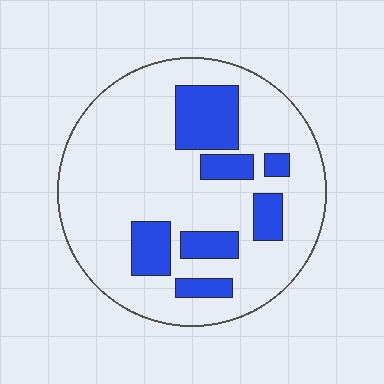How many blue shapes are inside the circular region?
7.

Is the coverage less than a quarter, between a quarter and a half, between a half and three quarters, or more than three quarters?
Less than a quarter.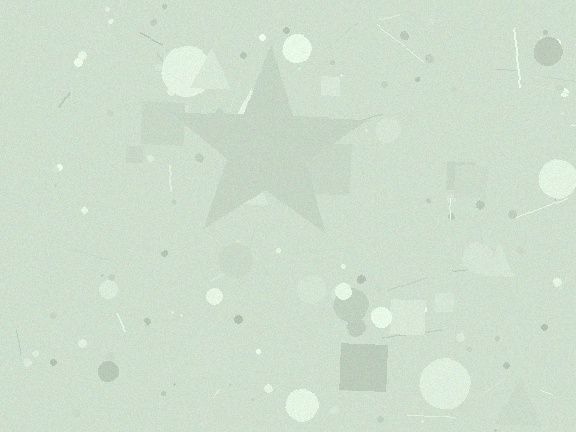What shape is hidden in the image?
A star is hidden in the image.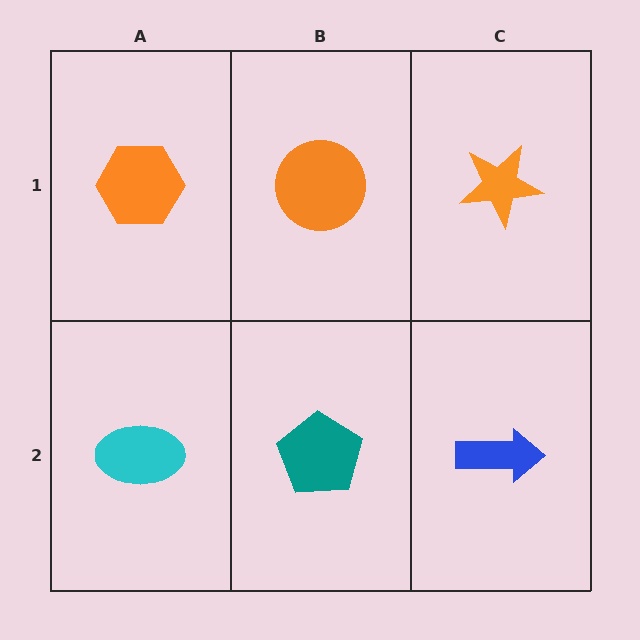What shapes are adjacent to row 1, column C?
A blue arrow (row 2, column C), an orange circle (row 1, column B).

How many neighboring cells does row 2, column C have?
2.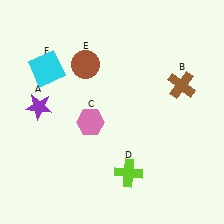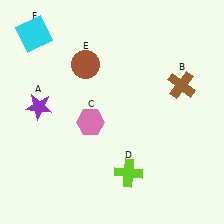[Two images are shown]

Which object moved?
The cyan square (F) moved up.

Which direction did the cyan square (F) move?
The cyan square (F) moved up.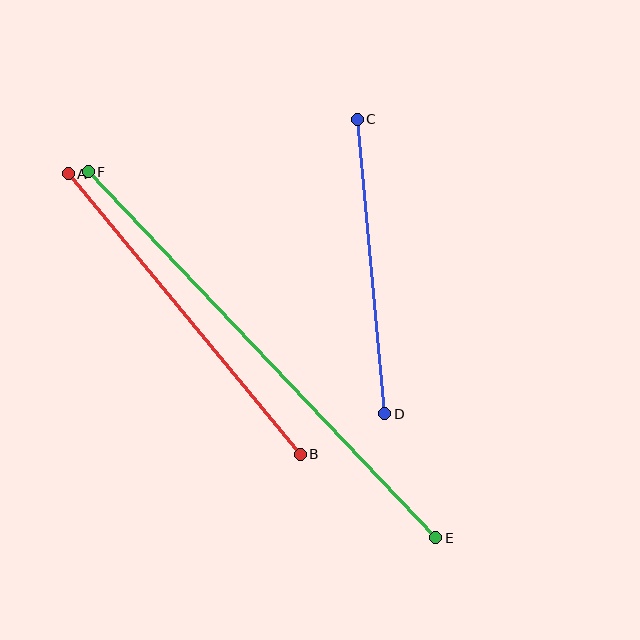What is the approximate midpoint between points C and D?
The midpoint is at approximately (371, 267) pixels.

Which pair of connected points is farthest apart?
Points E and F are farthest apart.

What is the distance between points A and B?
The distance is approximately 364 pixels.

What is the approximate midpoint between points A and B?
The midpoint is at approximately (184, 314) pixels.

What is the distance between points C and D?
The distance is approximately 295 pixels.